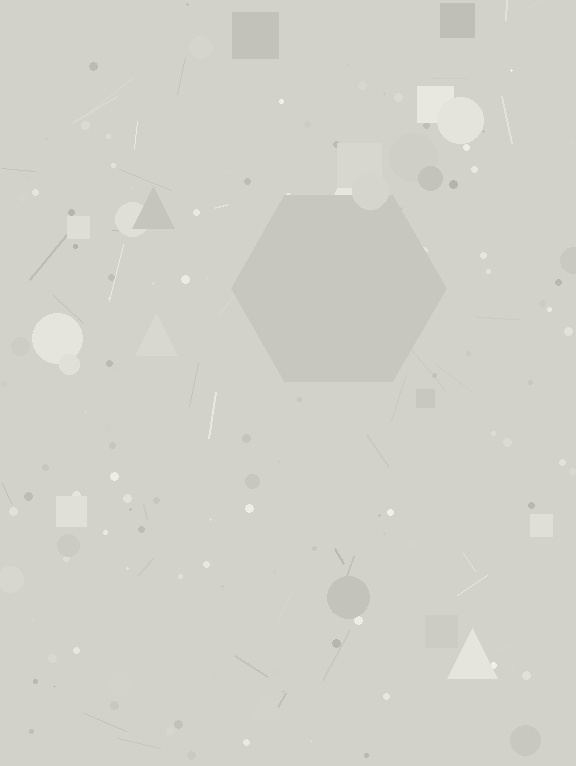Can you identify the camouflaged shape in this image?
The camouflaged shape is a hexagon.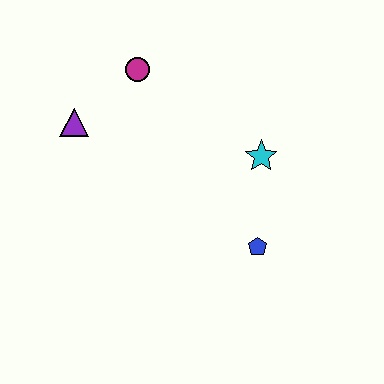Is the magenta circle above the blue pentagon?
Yes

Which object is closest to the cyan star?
The blue pentagon is closest to the cyan star.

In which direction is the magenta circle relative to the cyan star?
The magenta circle is to the left of the cyan star.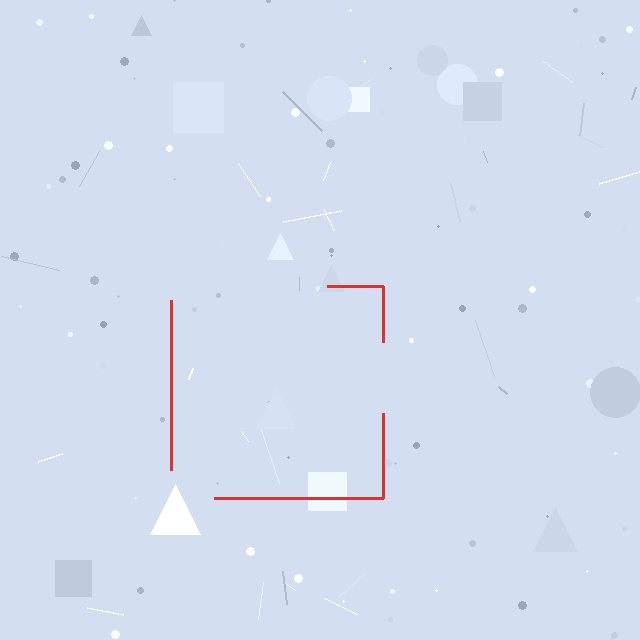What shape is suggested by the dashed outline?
The dashed outline suggests a square.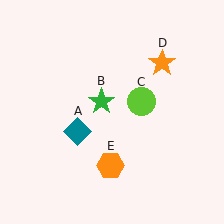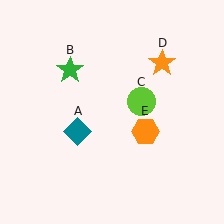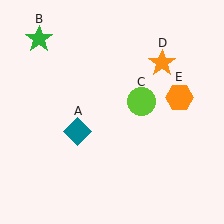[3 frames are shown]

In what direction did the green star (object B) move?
The green star (object B) moved up and to the left.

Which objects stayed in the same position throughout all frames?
Teal diamond (object A) and lime circle (object C) and orange star (object D) remained stationary.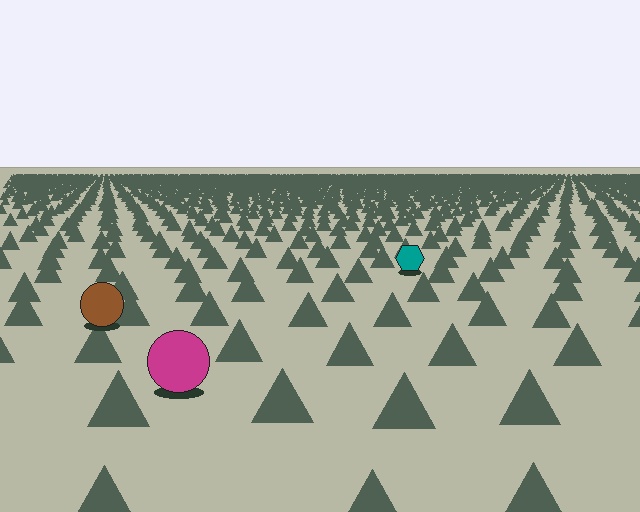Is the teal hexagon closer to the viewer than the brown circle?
No. The brown circle is closer — you can tell from the texture gradient: the ground texture is coarser near it.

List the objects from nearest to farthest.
From nearest to farthest: the magenta circle, the brown circle, the teal hexagon.